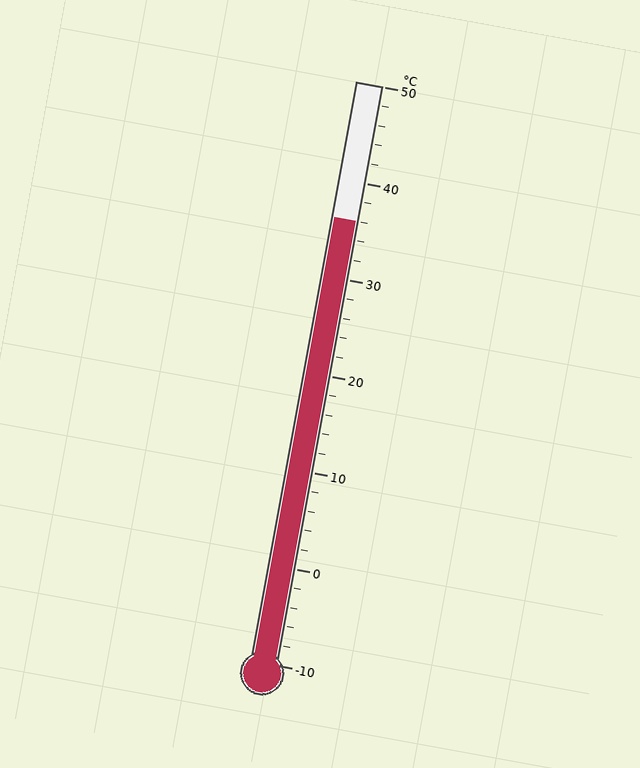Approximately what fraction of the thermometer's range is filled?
The thermometer is filled to approximately 75% of its range.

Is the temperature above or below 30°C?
The temperature is above 30°C.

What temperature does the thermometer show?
The thermometer shows approximately 36°C.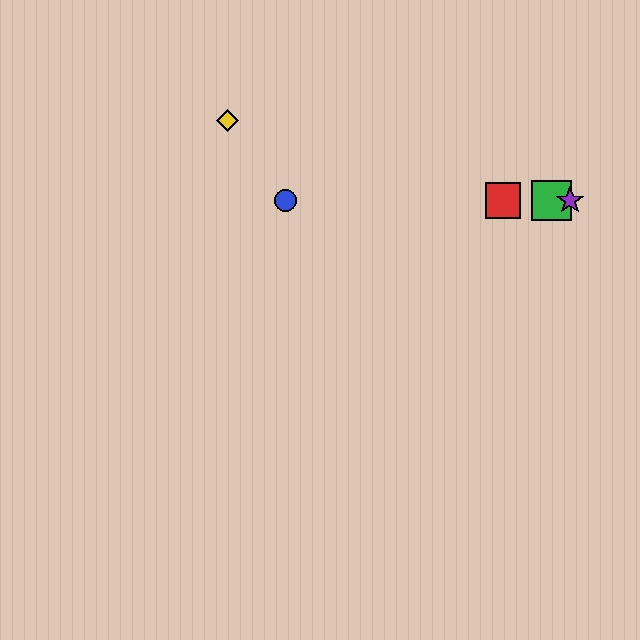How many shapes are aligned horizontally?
4 shapes (the red square, the blue circle, the green square, the purple star) are aligned horizontally.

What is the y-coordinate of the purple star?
The purple star is at y≈201.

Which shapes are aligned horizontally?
The red square, the blue circle, the green square, the purple star are aligned horizontally.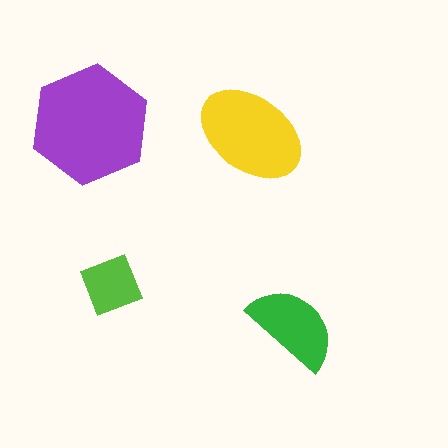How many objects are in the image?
There are 4 objects in the image.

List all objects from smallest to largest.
The lime diamond, the green semicircle, the yellow ellipse, the purple hexagon.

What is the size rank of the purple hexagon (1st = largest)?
1st.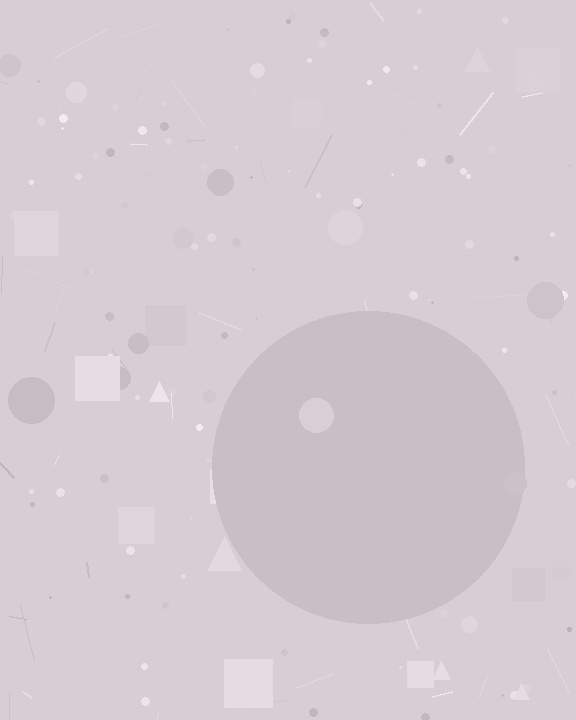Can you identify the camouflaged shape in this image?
The camouflaged shape is a circle.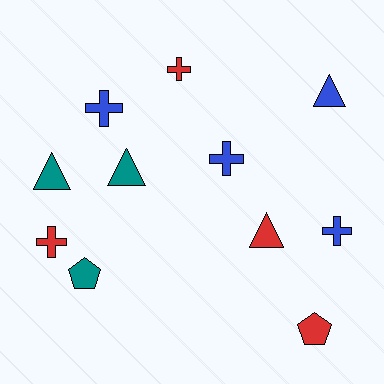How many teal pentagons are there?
There is 1 teal pentagon.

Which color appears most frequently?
Red, with 4 objects.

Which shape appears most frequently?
Cross, with 5 objects.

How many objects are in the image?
There are 11 objects.